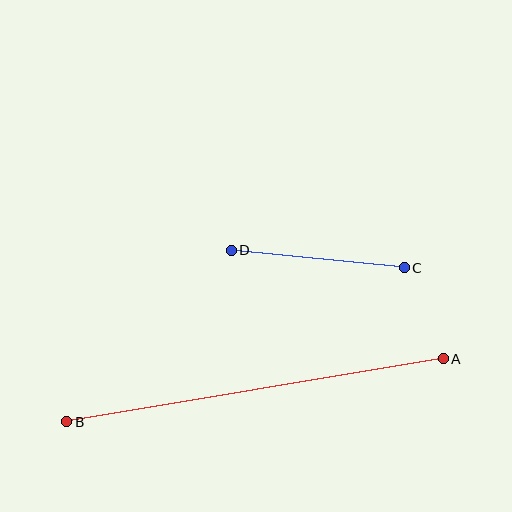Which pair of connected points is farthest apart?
Points A and B are farthest apart.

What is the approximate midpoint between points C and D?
The midpoint is at approximately (318, 259) pixels.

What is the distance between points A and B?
The distance is approximately 382 pixels.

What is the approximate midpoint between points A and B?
The midpoint is at approximately (255, 390) pixels.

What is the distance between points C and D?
The distance is approximately 174 pixels.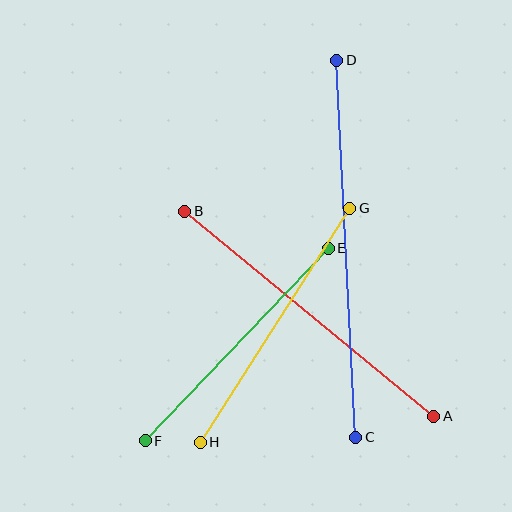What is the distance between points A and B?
The distance is approximately 322 pixels.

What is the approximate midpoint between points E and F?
The midpoint is at approximately (237, 344) pixels.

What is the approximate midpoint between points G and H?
The midpoint is at approximately (275, 325) pixels.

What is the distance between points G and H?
The distance is approximately 278 pixels.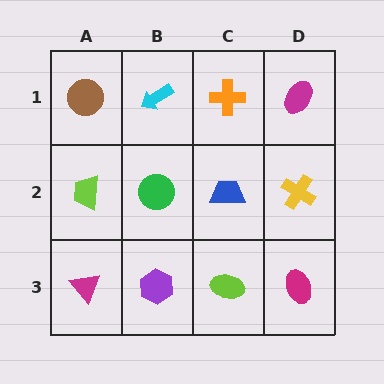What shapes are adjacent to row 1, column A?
A lime trapezoid (row 2, column A), a cyan arrow (row 1, column B).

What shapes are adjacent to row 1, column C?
A blue trapezoid (row 2, column C), a cyan arrow (row 1, column B), a magenta ellipse (row 1, column D).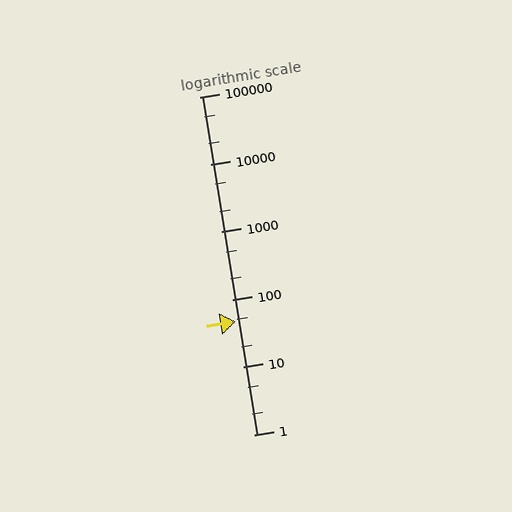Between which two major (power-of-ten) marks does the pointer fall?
The pointer is between 10 and 100.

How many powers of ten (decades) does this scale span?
The scale spans 5 decades, from 1 to 100000.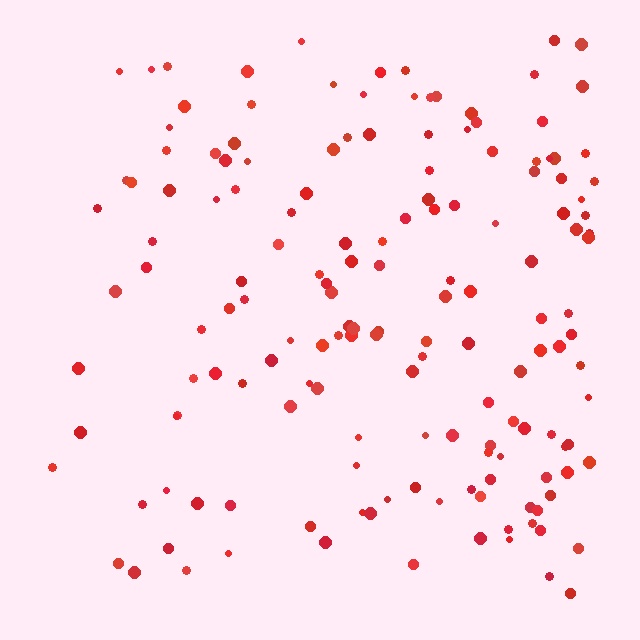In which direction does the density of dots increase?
From left to right, with the right side densest.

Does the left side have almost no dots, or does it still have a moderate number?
Still a moderate number, just noticeably fewer than the right.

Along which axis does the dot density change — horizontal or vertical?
Horizontal.